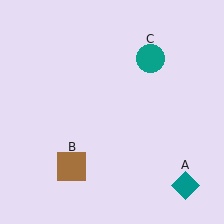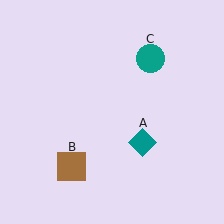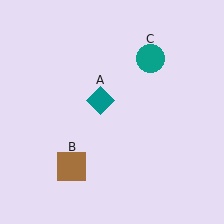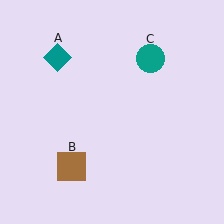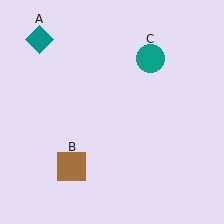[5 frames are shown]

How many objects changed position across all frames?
1 object changed position: teal diamond (object A).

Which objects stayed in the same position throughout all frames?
Brown square (object B) and teal circle (object C) remained stationary.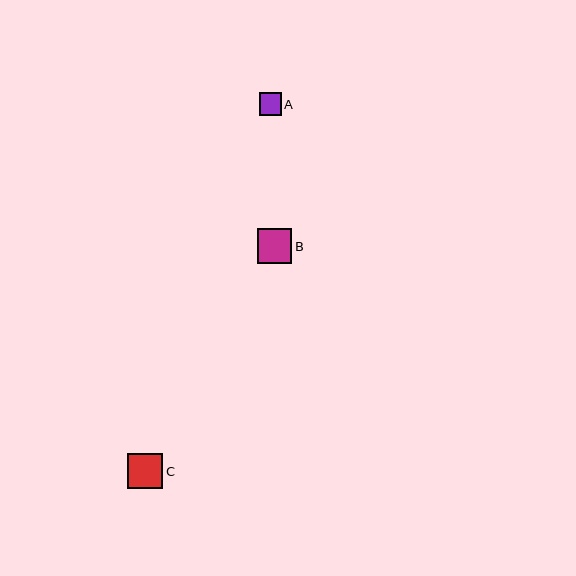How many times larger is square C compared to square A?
Square C is approximately 1.6 times the size of square A.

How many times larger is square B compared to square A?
Square B is approximately 1.5 times the size of square A.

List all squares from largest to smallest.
From largest to smallest: C, B, A.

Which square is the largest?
Square C is the largest with a size of approximately 36 pixels.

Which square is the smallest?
Square A is the smallest with a size of approximately 22 pixels.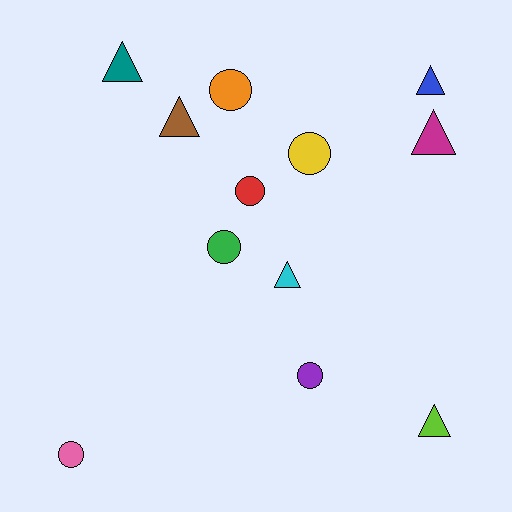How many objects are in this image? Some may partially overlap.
There are 12 objects.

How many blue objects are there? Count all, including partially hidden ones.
There is 1 blue object.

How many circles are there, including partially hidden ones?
There are 6 circles.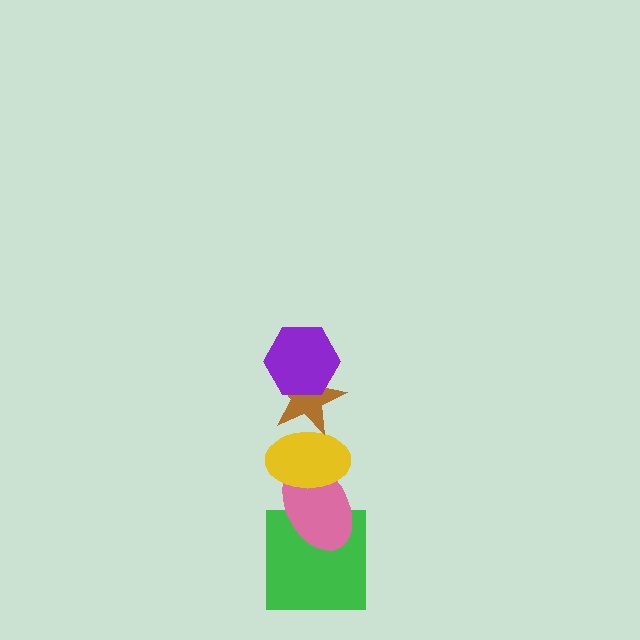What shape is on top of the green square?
The pink ellipse is on top of the green square.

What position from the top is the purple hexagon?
The purple hexagon is 1st from the top.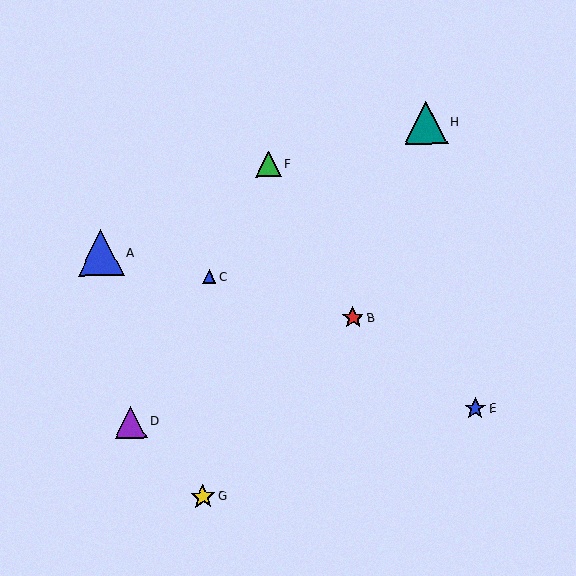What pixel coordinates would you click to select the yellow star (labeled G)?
Click at (203, 497) to select the yellow star G.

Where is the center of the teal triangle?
The center of the teal triangle is at (426, 122).